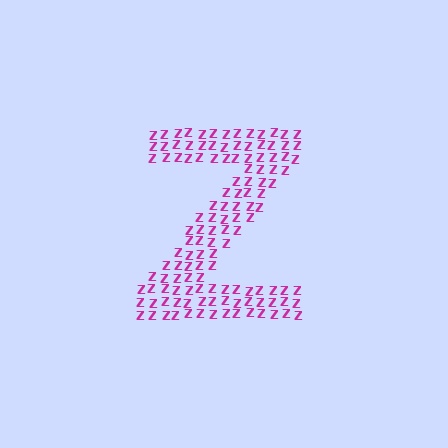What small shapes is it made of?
It is made of small letter Z's.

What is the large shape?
The large shape is the letter Z.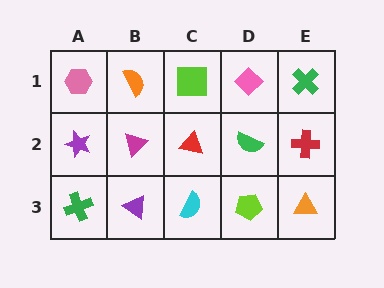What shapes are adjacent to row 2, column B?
An orange semicircle (row 1, column B), a purple triangle (row 3, column B), a purple star (row 2, column A), a red triangle (row 2, column C).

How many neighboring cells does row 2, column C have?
4.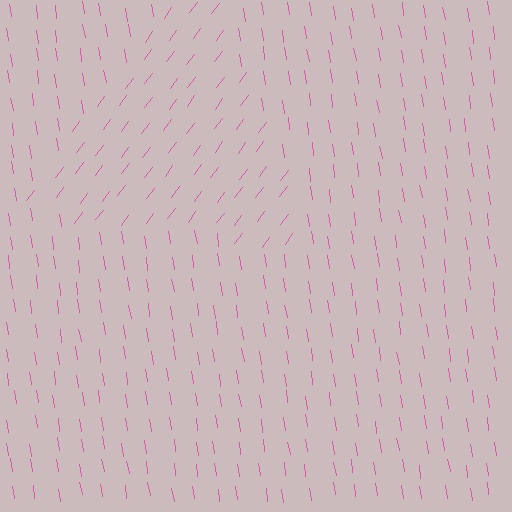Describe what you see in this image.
The image is filled with small pink line segments. A triangle region in the image has lines oriented differently from the surrounding lines, creating a visible texture boundary.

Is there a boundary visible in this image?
Yes, there is a texture boundary formed by a change in line orientation.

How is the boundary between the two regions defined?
The boundary is defined purely by a change in line orientation (approximately 45 degrees difference). All lines are the same color and thickness.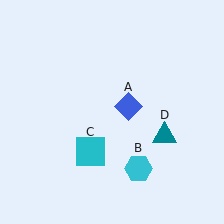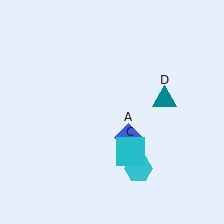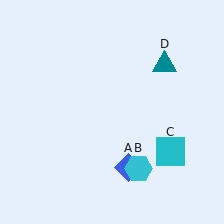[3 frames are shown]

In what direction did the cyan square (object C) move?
The cyan square (object C) moved right.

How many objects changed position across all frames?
3 objects changed position: blue diamond (object A), cyan square (object C), teal triangle (object D).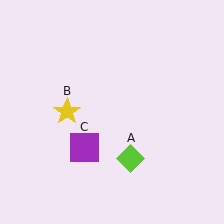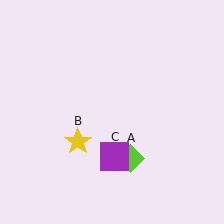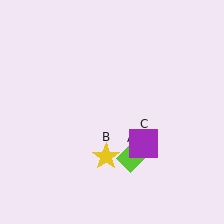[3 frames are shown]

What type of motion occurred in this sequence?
The yellow star (object B), purple square (object C) rotated counterclockwise around the center of the scene.